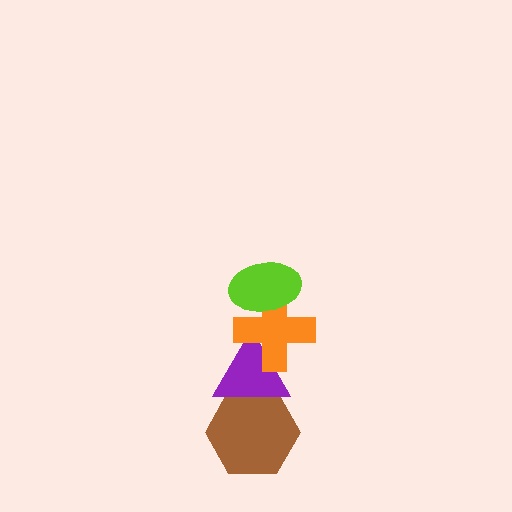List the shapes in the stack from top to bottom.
From top to bottom: the lime ellipse, the orange cross, the purple triangle, the brown hexagon.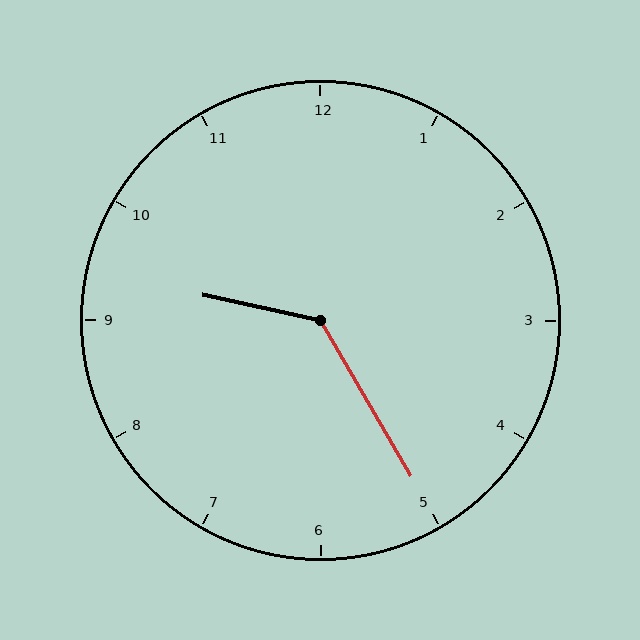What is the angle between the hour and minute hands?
Approximately 132 degrees.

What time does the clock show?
9:25.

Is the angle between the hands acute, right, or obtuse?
It is obtuse.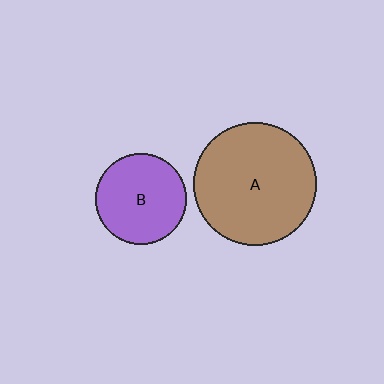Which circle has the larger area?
Circle A (brown).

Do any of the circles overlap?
No, none of the circles overlap.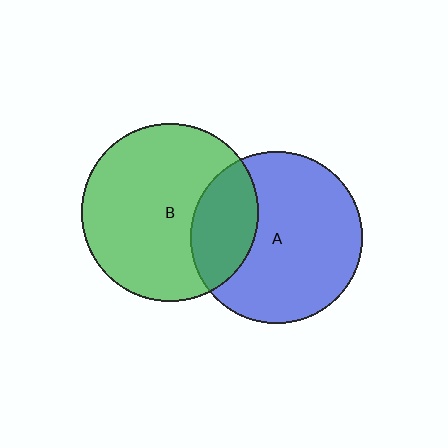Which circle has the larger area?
Circle B (green).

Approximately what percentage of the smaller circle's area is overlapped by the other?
Approximately 25%.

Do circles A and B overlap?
Yes.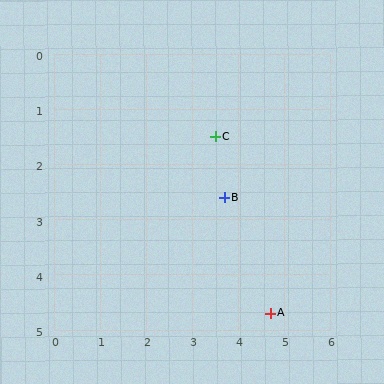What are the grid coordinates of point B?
Point B is at approximately (3.7, 2.6).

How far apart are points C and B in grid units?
Points C and B are about 1.1 grid units apart.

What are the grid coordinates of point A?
Point A is at approximately (4.7, 4.7).